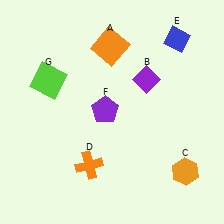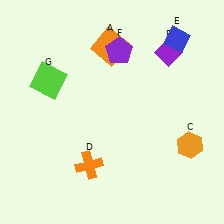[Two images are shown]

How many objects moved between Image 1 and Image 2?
3 objects moved between the two images.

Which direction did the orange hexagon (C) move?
The orange hexagon (C) moved up.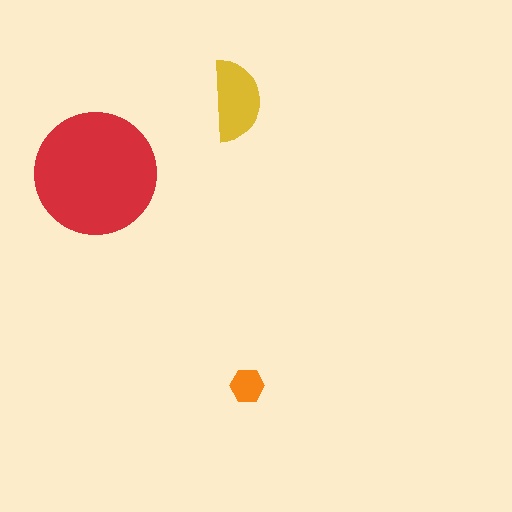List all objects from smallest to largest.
The orange hexagon, the yellow semicircle, the red circle.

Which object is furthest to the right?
The orange hexagon is rightmost.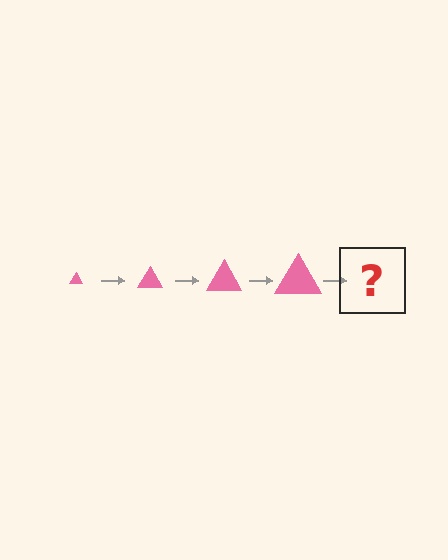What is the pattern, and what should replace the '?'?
The pattern is that the triangle gets progressively larger each step. The '?' should be a pink triangle, larger than the previous one.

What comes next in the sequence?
The next element should be a pink triangle, larger than the previous one.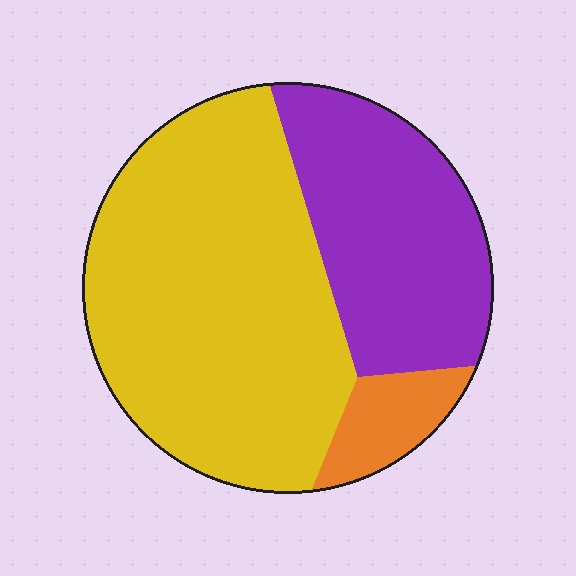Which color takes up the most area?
Yellow, at roughly 60%.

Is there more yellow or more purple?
Yellow.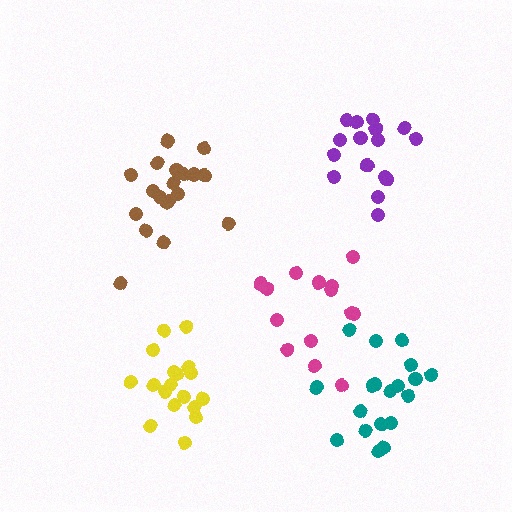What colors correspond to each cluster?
The clusters are colored: teal, yellow, brown, magenta, purple.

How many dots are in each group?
Group 1: 19 dots, Group 2: 18 dots, Group 3: 19 dots, Group 4: 14 dots, Group 5: 16 dots (86 total).